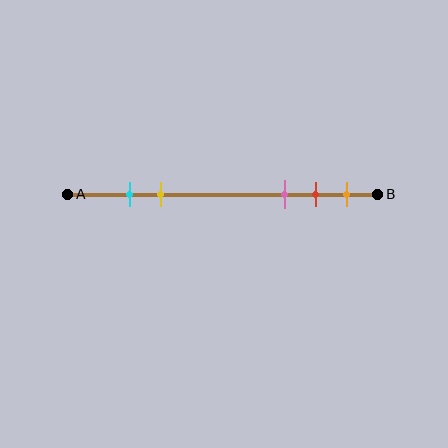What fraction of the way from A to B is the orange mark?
The orange mark is approximately 90% (0.9) of the way from A to B.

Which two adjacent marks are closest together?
The cyan and yellow marks are the closest adjacent pair.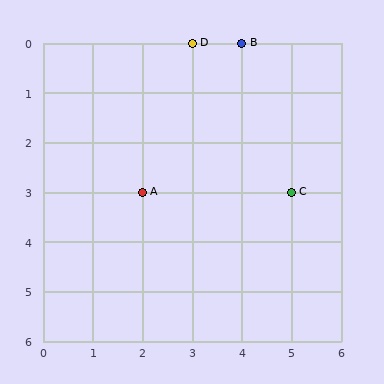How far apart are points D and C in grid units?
Points D and C are 2 columns and 3 rows apart (about 3.6 grid units diagonally).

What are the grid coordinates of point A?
Point A is at grid coordinates (2, 3).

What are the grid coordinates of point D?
Point D is at grid coordinates (3, 0).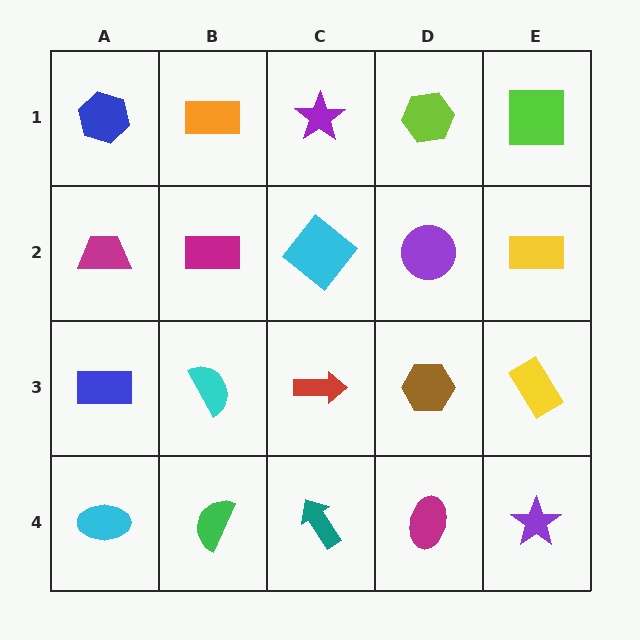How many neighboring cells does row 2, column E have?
3.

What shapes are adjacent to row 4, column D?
A brown hexagon (row 3, column D), a teal arrow (row 4, column C), a purple star (row 4, column E).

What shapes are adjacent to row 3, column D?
A purple circle (row 2, column D), a magenta ellipse (row 4, column D), a red arrow (row 3, column C), a yellow rectangle (row 3, column E).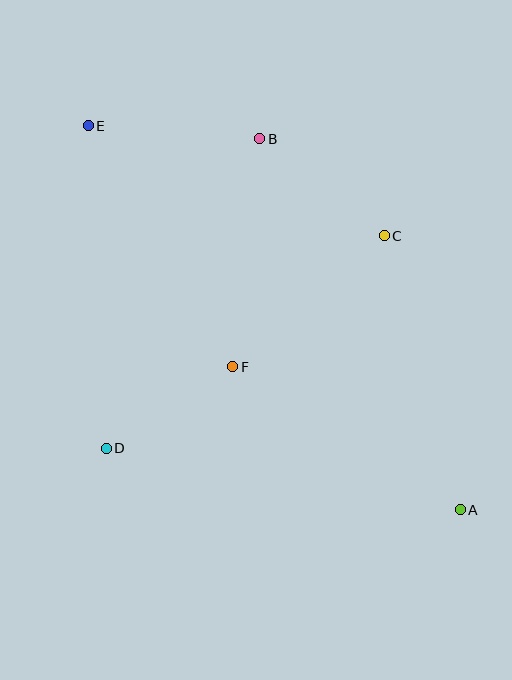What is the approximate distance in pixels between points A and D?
The distance between A and D is approximately 359 pixels.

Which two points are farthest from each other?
Points A and E are farthest from each other.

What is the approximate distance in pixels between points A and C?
The distance between A and C is approximately 284 pixels.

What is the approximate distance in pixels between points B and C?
The distance between B and C is approximately 158 pixels.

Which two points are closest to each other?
Points D and F are closest to each other.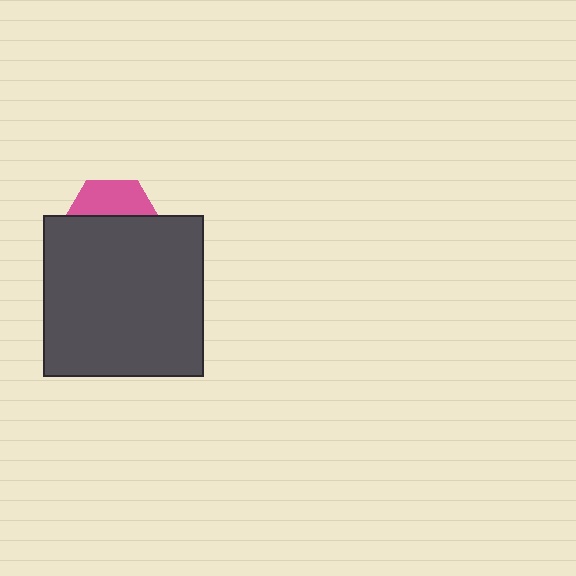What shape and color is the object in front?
The object in front is a dark gray rectangle.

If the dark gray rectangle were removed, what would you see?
You would see the complete pink hexagon.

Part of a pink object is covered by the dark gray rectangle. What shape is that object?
It is a hexagon.